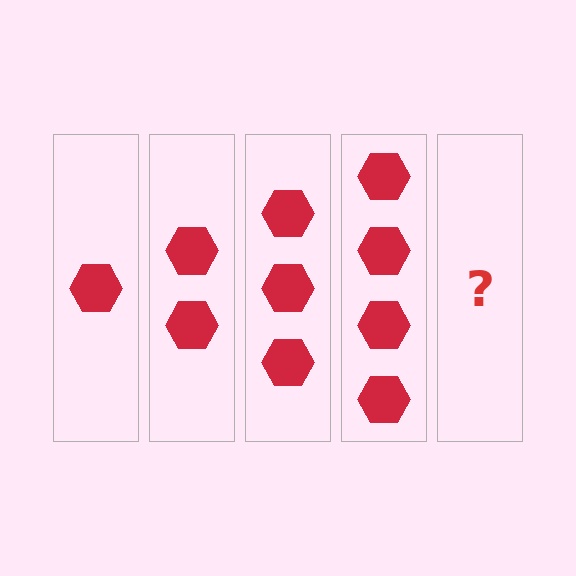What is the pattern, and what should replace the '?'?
The pattern is that each step adds one more hexagon. The '?' should be 5 hexagons.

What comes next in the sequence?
The next element should be 5 hexagons.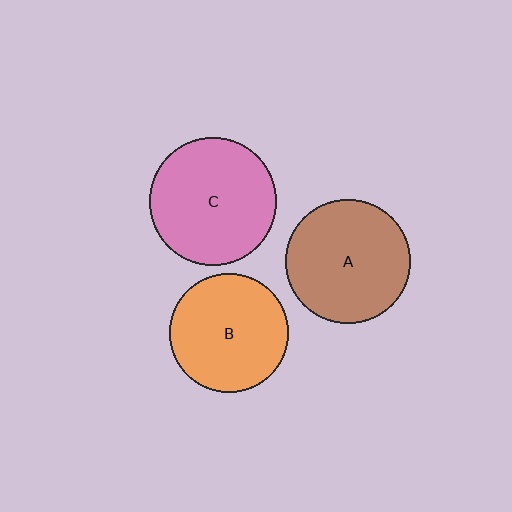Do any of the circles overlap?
No, none of the circles overlap.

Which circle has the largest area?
Circle C (pink).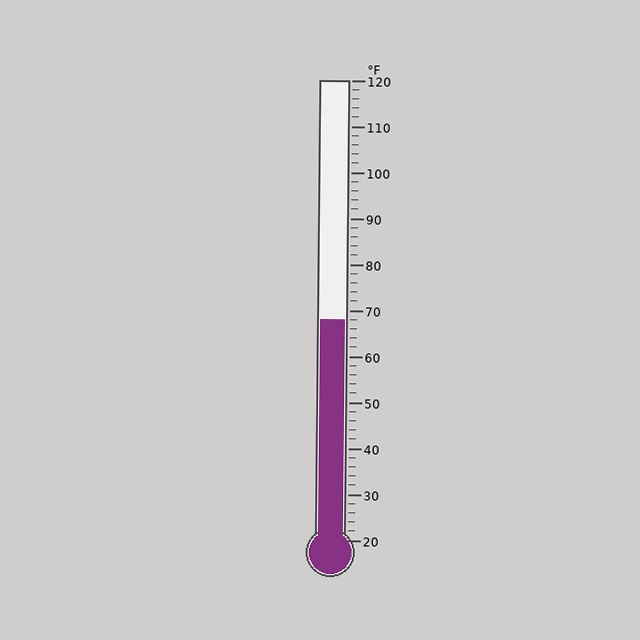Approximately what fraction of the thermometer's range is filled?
The thermometer is filled to approximately 50% of its range.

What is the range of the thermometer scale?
The thermometer scale ranges from 20°F to 120°F.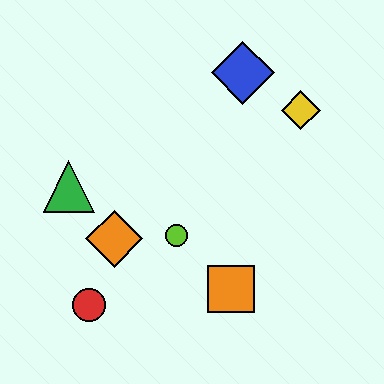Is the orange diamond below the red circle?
No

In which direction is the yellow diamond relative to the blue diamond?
The yellow diamond is to the right of the blue diamond.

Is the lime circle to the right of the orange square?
No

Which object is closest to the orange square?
The lime circle is closest to the orange square.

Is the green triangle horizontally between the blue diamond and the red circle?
No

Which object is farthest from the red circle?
The yellow diamond is farthest from the red circle.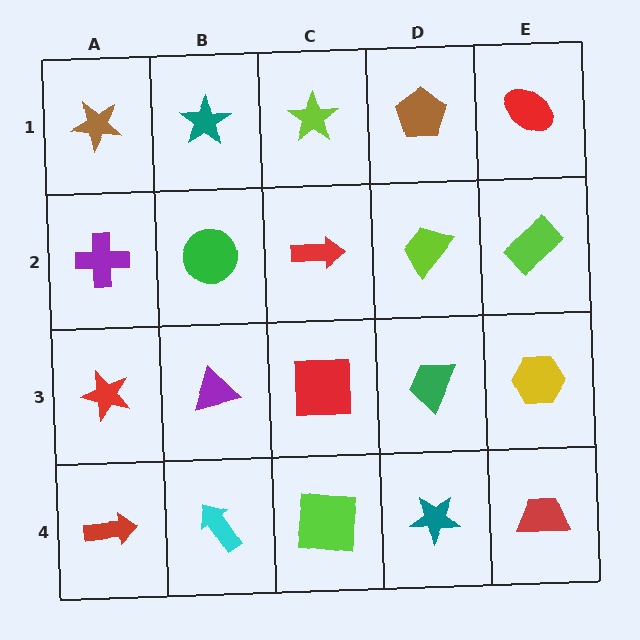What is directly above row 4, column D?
A green trapezoid.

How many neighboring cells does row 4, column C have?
3.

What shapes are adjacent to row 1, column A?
A purple cross (row 2, column A), a teal star (row 1, column B).